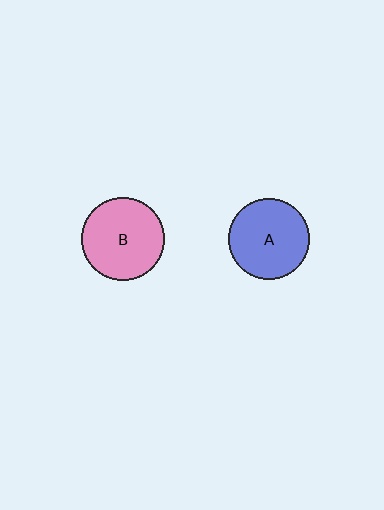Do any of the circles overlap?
No, none of the circles overlap.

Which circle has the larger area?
Circle B (pink).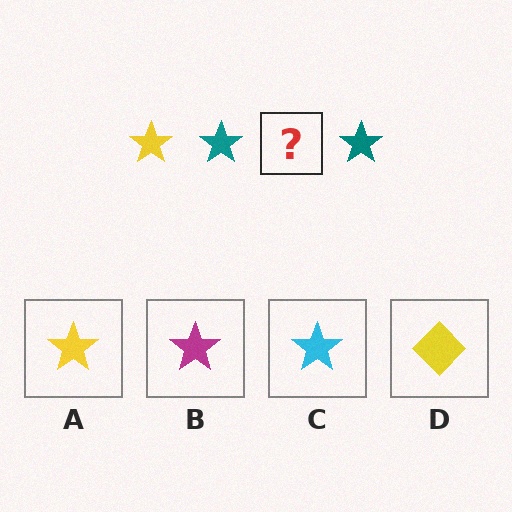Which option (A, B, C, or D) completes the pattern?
A.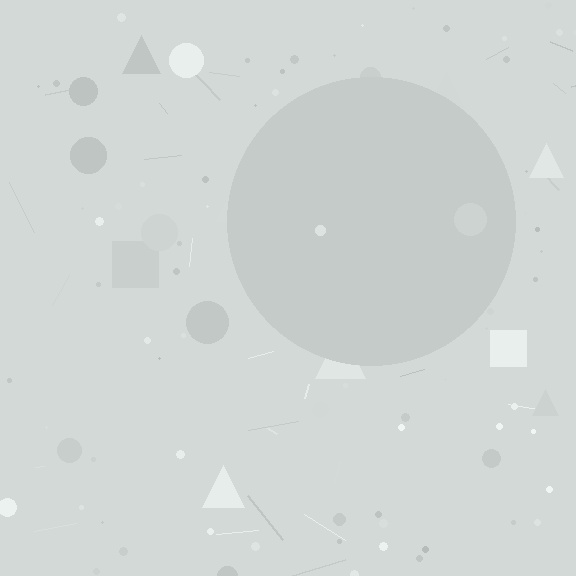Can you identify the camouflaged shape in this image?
The camouflaged shape is a circle.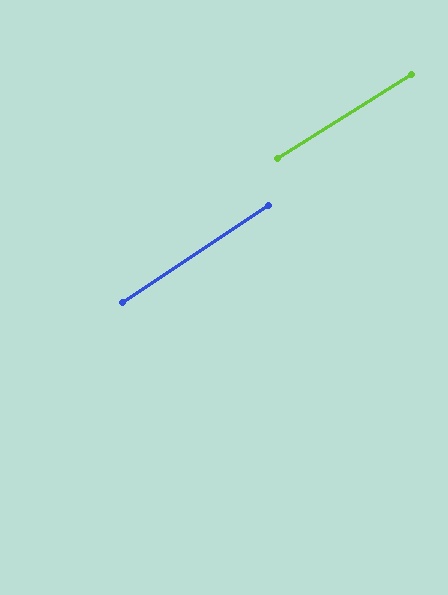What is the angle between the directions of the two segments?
Approximately 1 degree.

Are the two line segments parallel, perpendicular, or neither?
Parallel — their directions differ by only 1.3°.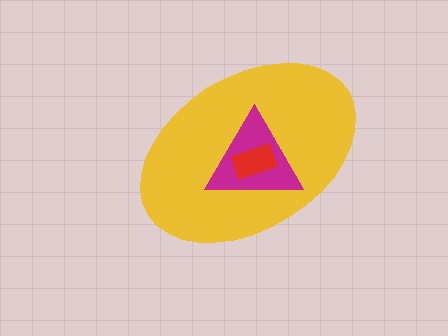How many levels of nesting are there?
3.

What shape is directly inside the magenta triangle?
The red rectangle.